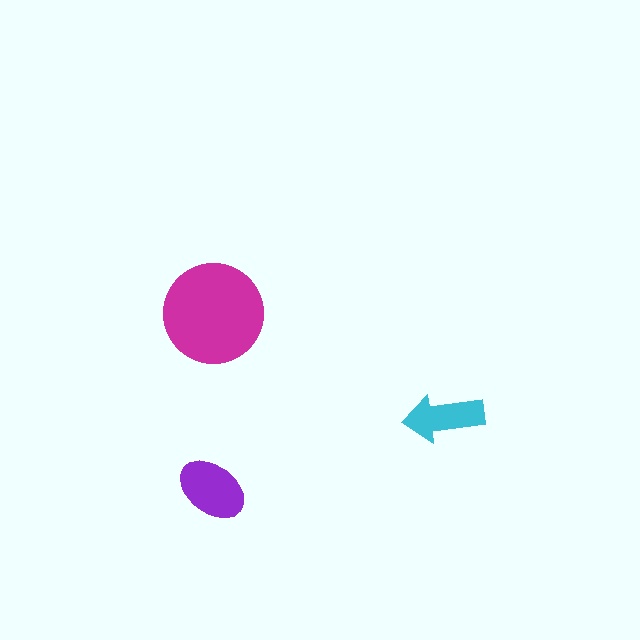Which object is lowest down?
The purple ellipse is bottommost.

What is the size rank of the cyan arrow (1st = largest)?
3rd.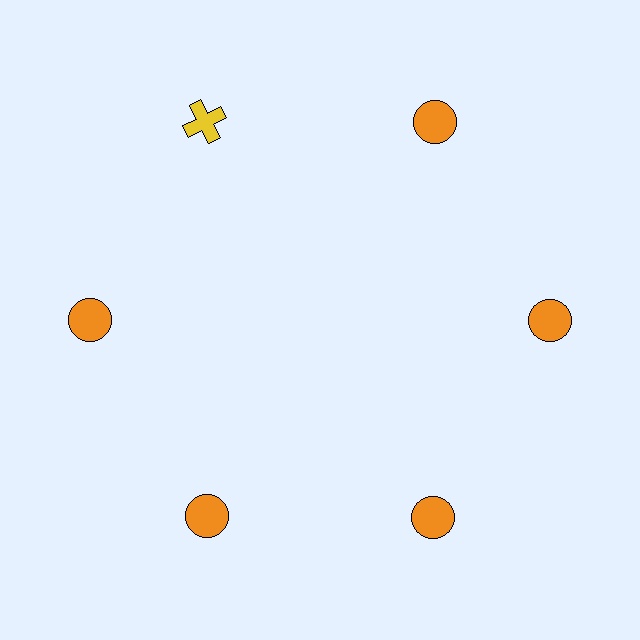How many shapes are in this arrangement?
There are 6 shapes arranged in a ring pattern.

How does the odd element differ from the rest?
It differs in both color (yellow instead of orange) and shape (cross instead of circle).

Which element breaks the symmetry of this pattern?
The yellow cross at roughly the 11 o'clock position breaks the symmetry. All other shapes are orange circles.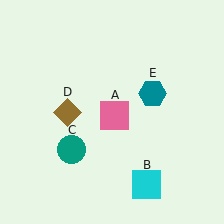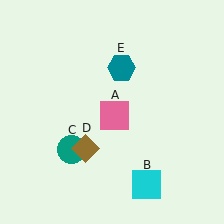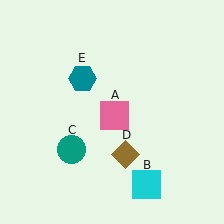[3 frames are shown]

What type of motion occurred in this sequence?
The brown diamond (object D), teal hexagon (object E) rotated counterclockwise around the center of the scene.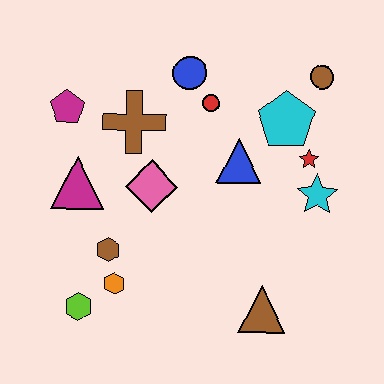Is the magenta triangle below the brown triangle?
No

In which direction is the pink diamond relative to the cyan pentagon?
The pink diamond is to the left of the cyan pentagon.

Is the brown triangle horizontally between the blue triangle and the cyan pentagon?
Yes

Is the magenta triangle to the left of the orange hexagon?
Yes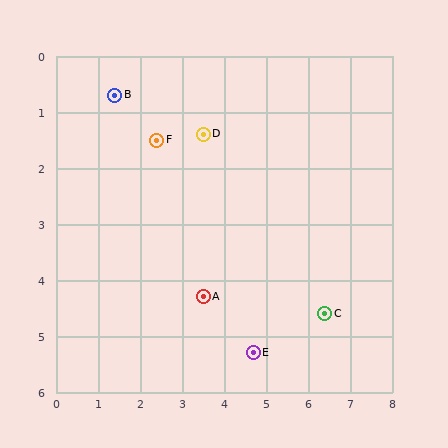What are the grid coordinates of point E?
Point E is at approximately (4.7, 5.3).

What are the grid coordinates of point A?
Point A is at approximately (3.5, 4.3).